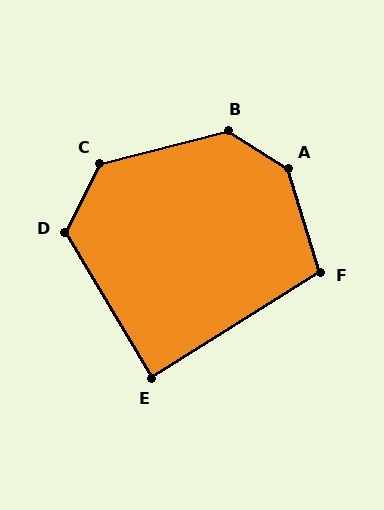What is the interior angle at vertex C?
Approximately 132 degrees (obtuse).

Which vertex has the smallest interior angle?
E, at approximately 89 degrees.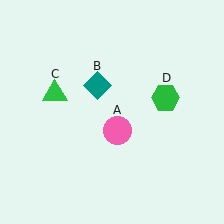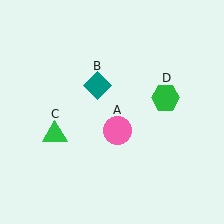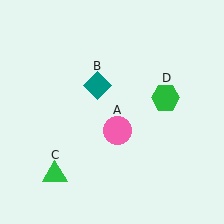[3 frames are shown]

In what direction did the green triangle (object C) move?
The green triangle (object C) moved down.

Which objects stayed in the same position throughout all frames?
Pink circle (object A) and teal diamond (object B) and green hexagon (object D) remained stationary.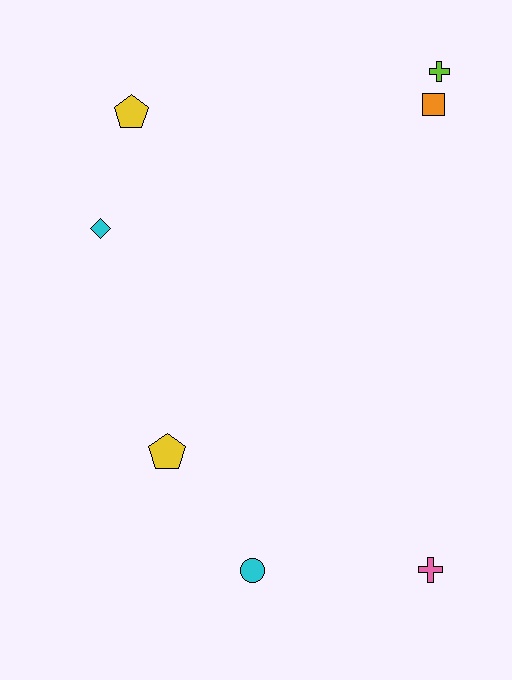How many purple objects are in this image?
There are no purple objects.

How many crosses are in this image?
There are 2 crosses.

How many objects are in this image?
There are 7 objects.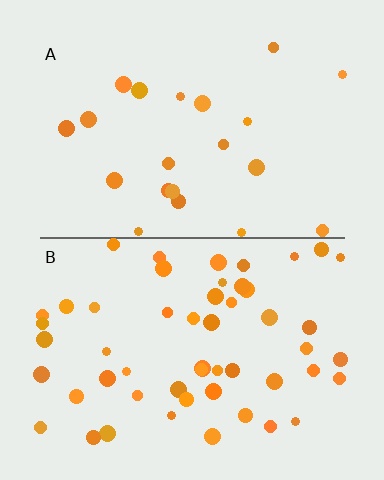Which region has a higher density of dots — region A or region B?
B (the bottom).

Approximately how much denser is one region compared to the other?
Approximately 2.5× — region B over region A.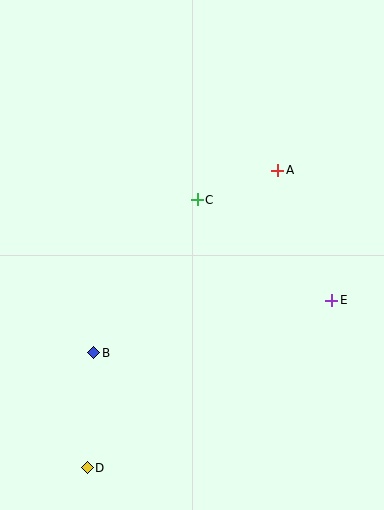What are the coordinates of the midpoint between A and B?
The midpoint between A and B is at (186, 262).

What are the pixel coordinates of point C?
Point C is at (197, 200).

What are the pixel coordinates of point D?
Point D is at (87, 468).